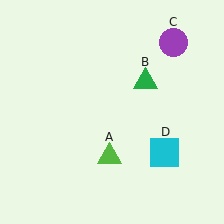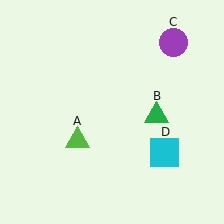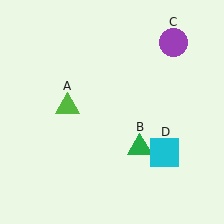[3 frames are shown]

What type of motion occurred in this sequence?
The lime triangle (object A), green triangle (object B) rotated clockwise around the center of the scene.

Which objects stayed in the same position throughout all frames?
Purple circle (object C) and cyan square (object D) remained stationary.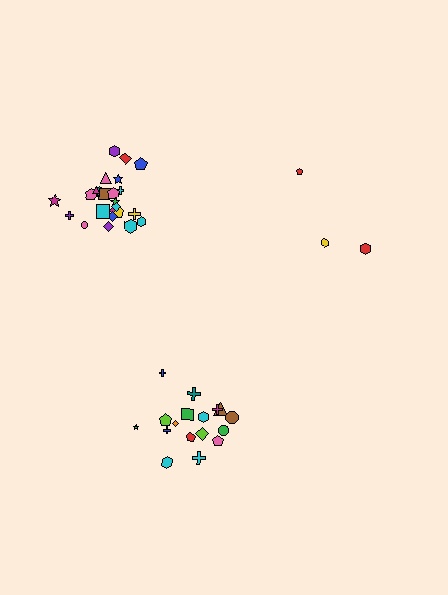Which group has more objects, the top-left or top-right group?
The top-left group.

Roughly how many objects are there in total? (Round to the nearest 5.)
Roughly 45 objects in total.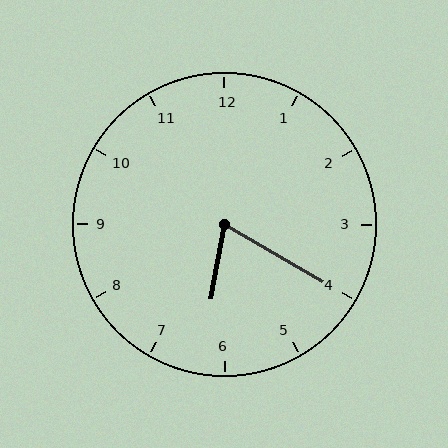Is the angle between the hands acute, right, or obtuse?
It is acute.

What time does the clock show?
6:20.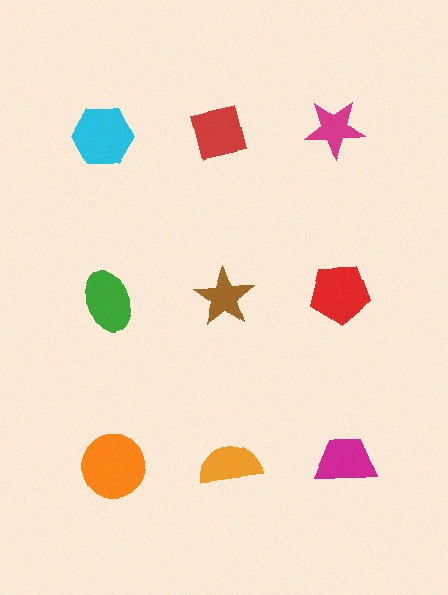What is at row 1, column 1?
A cyan hexagon.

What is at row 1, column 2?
A red square.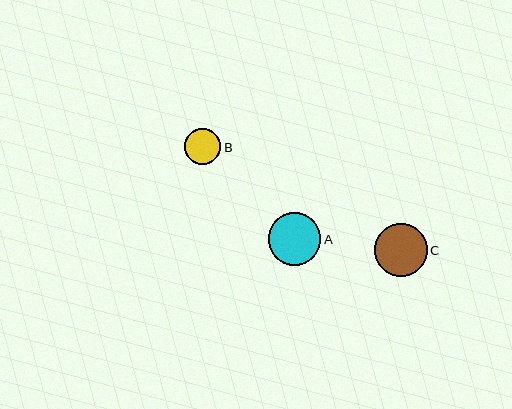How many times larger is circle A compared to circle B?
Circle A is approximately 1.4 times the size of circle B.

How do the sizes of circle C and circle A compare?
Circle C and circle A are approximately the same size.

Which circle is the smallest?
Circle B is the smallest with a size of approximately 36 pixels.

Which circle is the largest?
Circle C is the largest with a size of approximately 53 pixels.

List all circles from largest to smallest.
From largest to smallest: C, A, B.